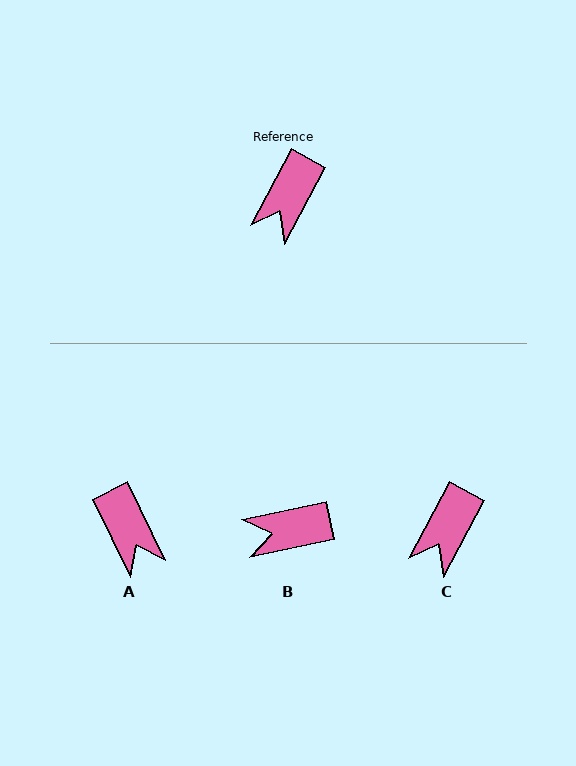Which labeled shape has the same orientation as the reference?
C.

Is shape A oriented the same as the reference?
No, it is off by about 54 degrees.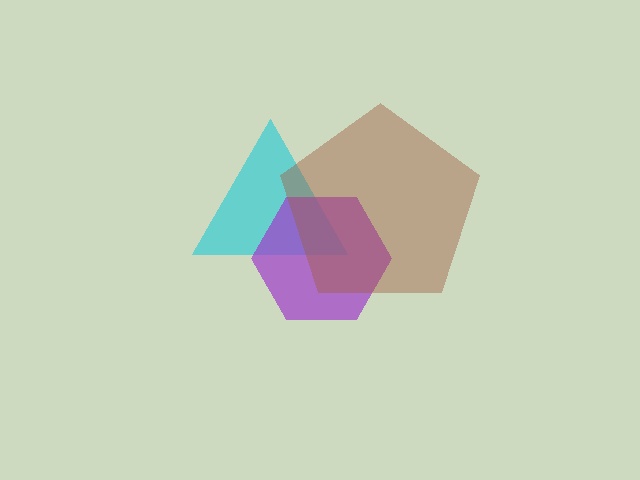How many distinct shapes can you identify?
There are 3 distinct shapes: a cyan triangle, a purple hexagon, a brown pentagon.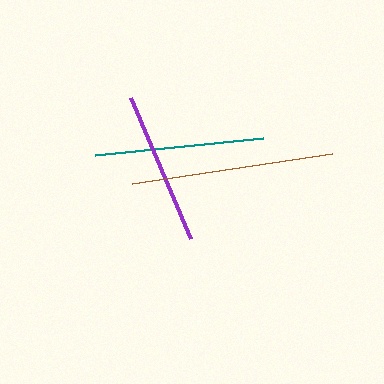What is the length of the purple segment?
The purple segment is approximately 154 pixels long.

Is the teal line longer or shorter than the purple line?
The teal line is longer than the purple line.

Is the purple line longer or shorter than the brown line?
The brown line is longer than the purple line.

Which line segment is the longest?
The brown line is the longest at approximately 202 pixels.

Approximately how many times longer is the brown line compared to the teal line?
The brown line is approximately 1.2 times the length of the teal line.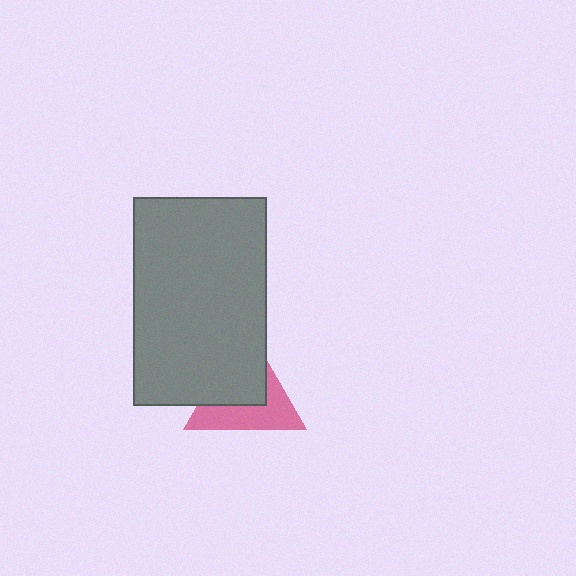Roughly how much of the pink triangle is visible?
About half of it is visible (roughly 48%).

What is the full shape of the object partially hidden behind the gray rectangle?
The partially hidden object is a pink triangle.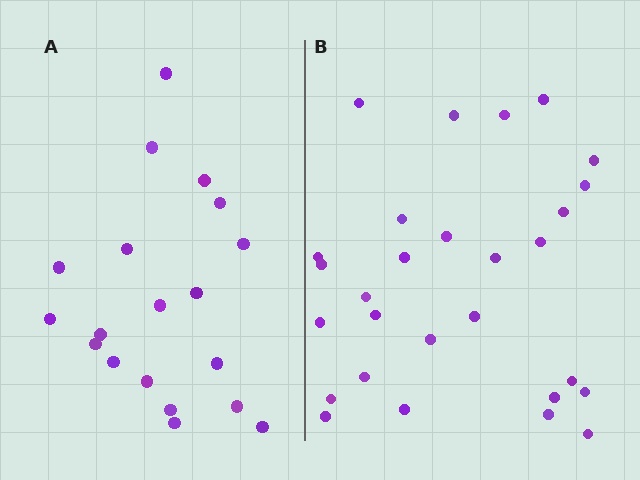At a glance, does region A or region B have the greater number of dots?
Region B (the right region) has more dots.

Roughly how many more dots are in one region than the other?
Region B has roughly 8 or so more dots than region A.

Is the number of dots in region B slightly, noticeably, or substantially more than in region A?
Region B has substantially more. The ratio is roughly 1.5 to 1.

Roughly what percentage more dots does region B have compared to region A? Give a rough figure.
About 45% more.